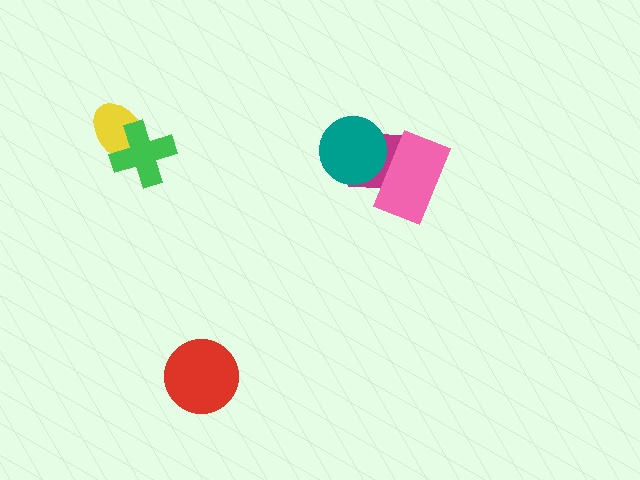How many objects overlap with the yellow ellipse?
1 object overlaps with the yellow ellipse.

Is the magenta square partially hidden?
Yes, it is partially covered by another shape.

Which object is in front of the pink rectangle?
The teal circle is in front of the pink rectangle.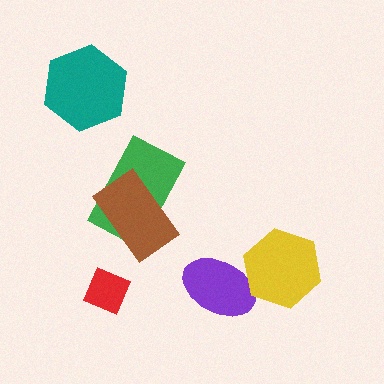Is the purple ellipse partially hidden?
Yes, it is partially covered by another shape.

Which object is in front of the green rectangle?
The brown rectangle is in front of the green rectangle.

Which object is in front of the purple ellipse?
The yellow hexagon is in front of the purple ellipse.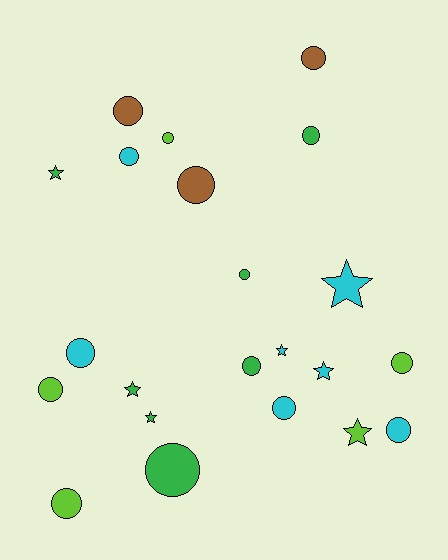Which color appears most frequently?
Cyan, with 7 objects.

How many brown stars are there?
There are no brown stars.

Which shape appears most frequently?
Circle, with 15 objects.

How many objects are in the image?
There are 22 objects.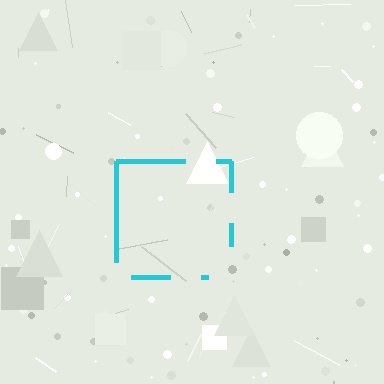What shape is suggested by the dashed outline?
The dashed outline suggests a square.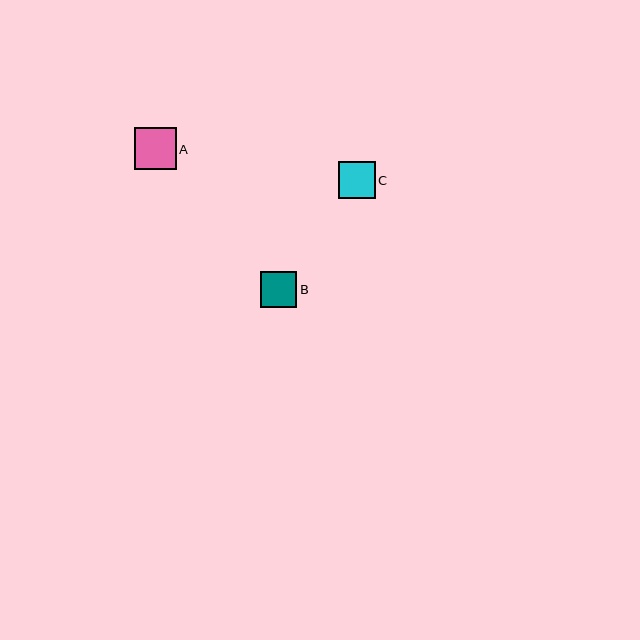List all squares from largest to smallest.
From largest to smallest: A, C, B.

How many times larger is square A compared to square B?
Square A is approximately 1.2 times the size of square B.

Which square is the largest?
Square A is the largest with a size of approximately 42 pixels.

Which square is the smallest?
Square B is the smallest with a size of approximately 36 pixels.